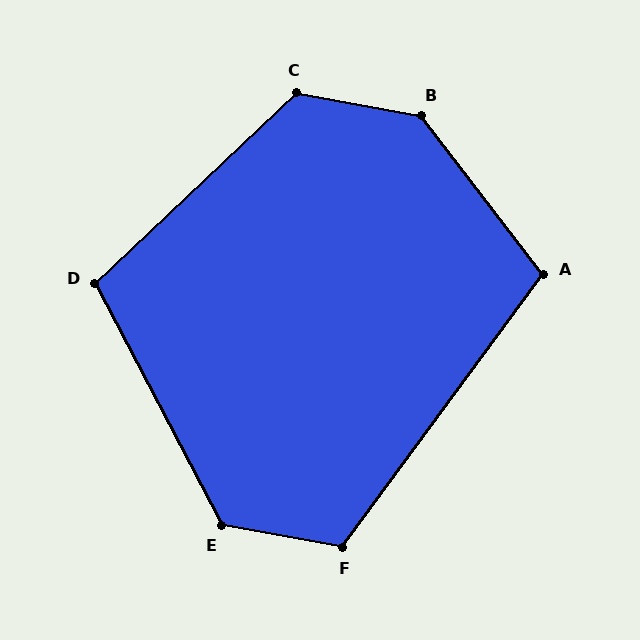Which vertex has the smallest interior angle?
D, at approximately 106 degrees.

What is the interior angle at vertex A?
Approximately 106 degrees (obtuse).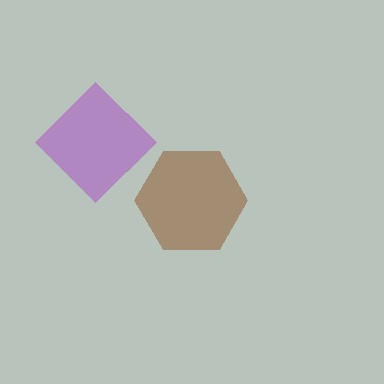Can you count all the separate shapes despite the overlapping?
Yes, there are 2 separate shapes.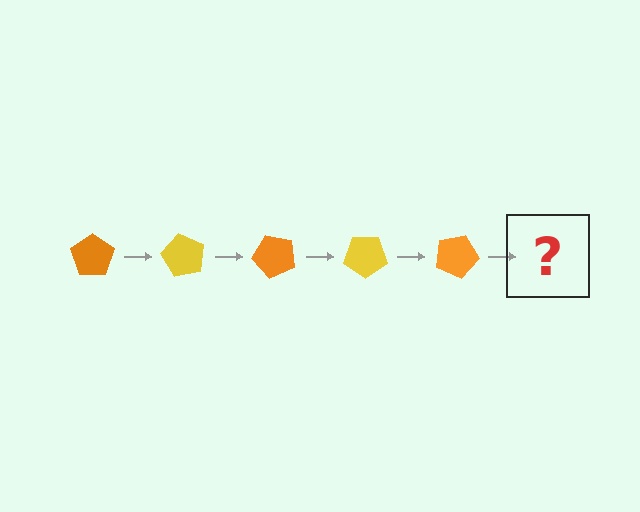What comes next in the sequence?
The next element should be a yellow pentagon, rotated 300 degrees from the start.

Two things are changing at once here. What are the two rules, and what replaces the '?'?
The two rules are that it rotates 60 degrees each step and the color cycles through orange and yellow. The '?' should be a yellow pentagon, rotated 300 degrees from the start.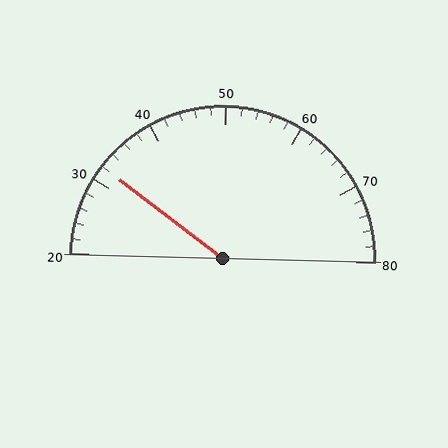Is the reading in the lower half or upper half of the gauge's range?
The reading is in the lower half of the range (20 to 80).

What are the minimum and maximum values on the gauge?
The gauge ranges from 20 to 80.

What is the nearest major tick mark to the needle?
The nearest major tick mark is 30.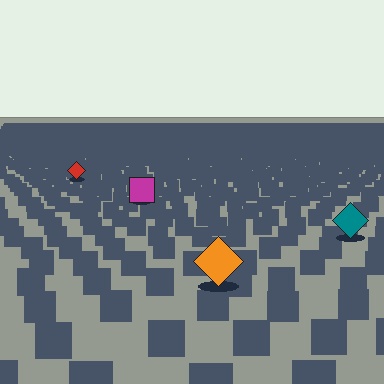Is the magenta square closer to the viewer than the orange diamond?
No. The orange diamond is closer — you can tell from the texture gradient: the ground texture is coarser near it.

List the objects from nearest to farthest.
From nearest to farthest: the orange diamond, the teal diamond, the magenta square, the red diamond.